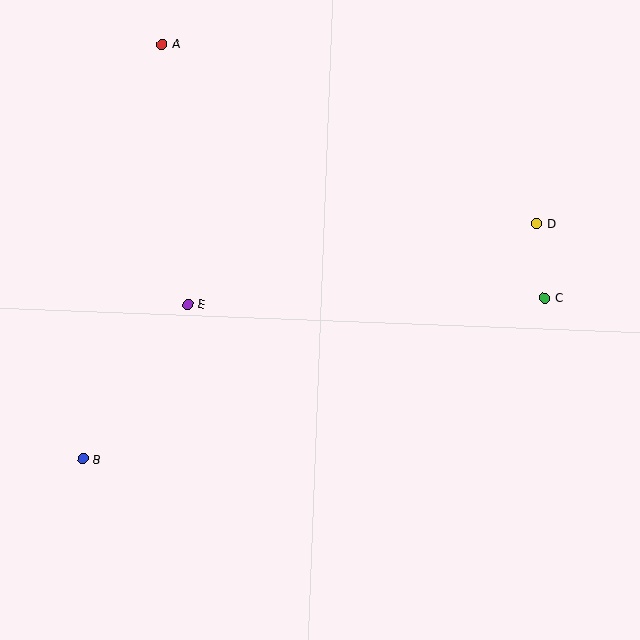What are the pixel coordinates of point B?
Point B is at (83, 459).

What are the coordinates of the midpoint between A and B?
The midpoint between A and B is at (122, 251).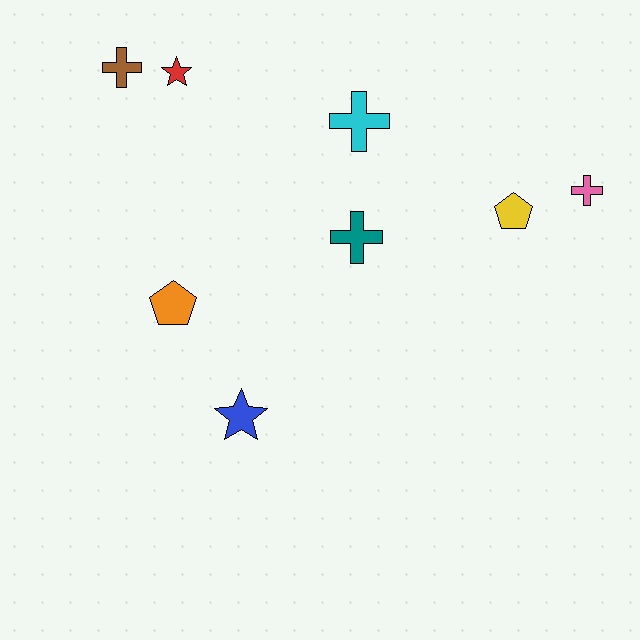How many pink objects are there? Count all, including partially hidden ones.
There is 1 pink object.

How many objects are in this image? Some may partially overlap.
There are 8 objects.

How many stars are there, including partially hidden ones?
There are 2 stars.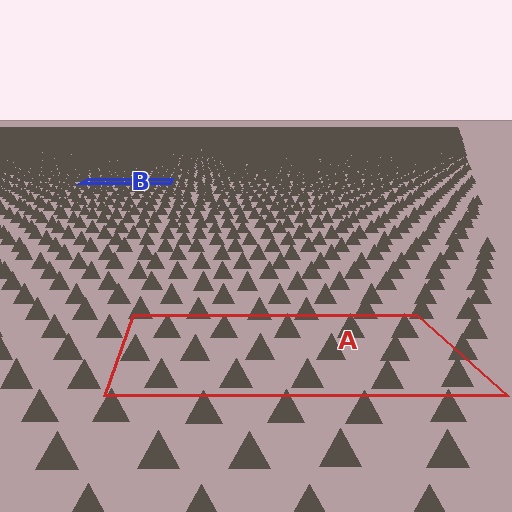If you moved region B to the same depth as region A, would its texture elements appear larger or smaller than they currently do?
They would appear larger. At a closer depth, the same texture elements are projected at a bigger on-screen size.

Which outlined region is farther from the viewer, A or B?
Region B is farther from the viewer — the texture elements inside it appear smaller and more densely packed.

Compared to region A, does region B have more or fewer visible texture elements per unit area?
Region B has more texture elements per unit area — they are packed more densely because it is farther away.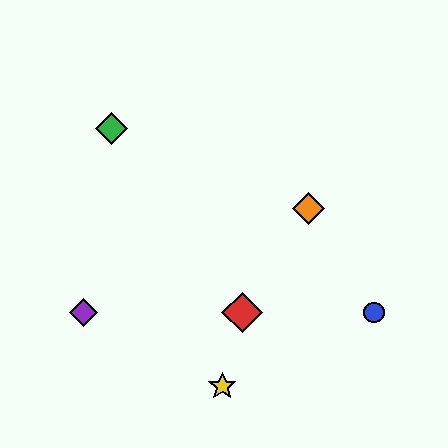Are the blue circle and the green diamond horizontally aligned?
No, the blue circle is at y≈313 and the green diamond is at y≈128.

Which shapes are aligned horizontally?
The red diamond, the blue circle, the purple diamond are aligned horizontally.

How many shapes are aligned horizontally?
3 shapes (the red diamond, the blue circle, the purple diamond) are aligned horizontally.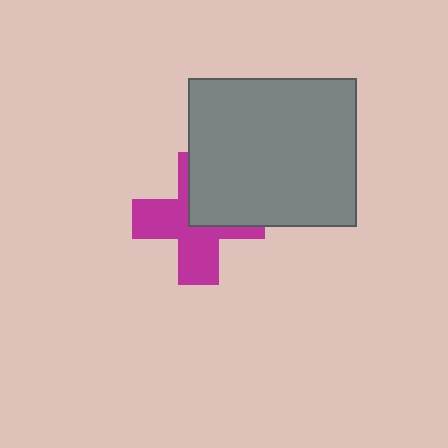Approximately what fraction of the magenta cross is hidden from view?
Roughly 40% of the magenta cross is hidden behind the gray rectangle.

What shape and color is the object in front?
The object in front is a gray rectangle.